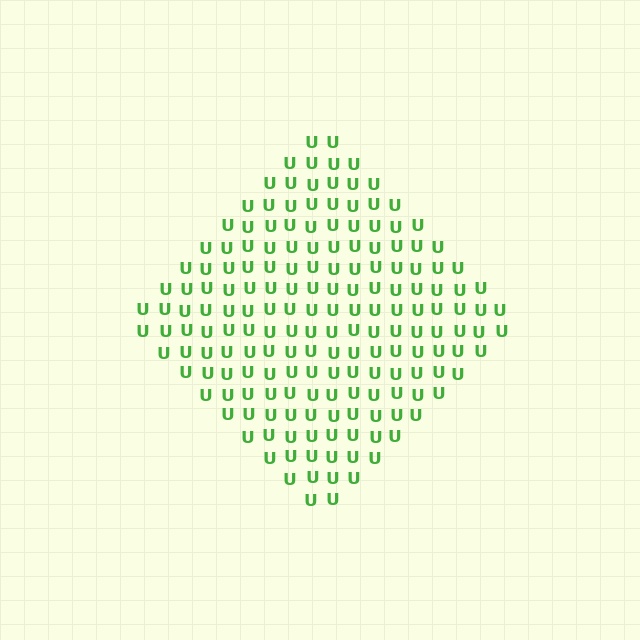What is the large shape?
The large shape is a diamond.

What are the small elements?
The small elements are letter U's.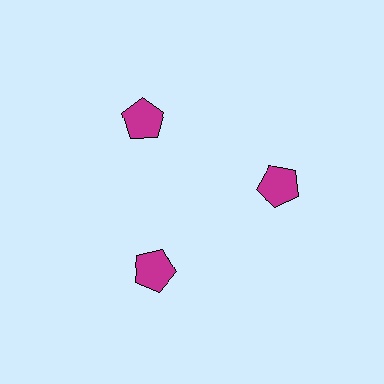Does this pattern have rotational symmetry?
Yes, this pattern has 3-fold rotational symmetry. It looks the same after rotating 120 degrees around the center.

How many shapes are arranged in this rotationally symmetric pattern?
There are 3 shapes, arranged in 3 groups of 1.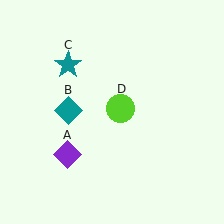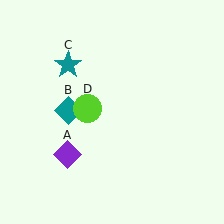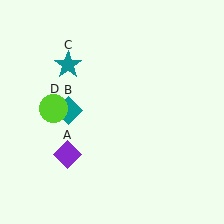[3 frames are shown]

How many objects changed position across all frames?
1 object changed position: lime circle (object D).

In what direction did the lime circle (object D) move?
The lime circle (object D) moved left.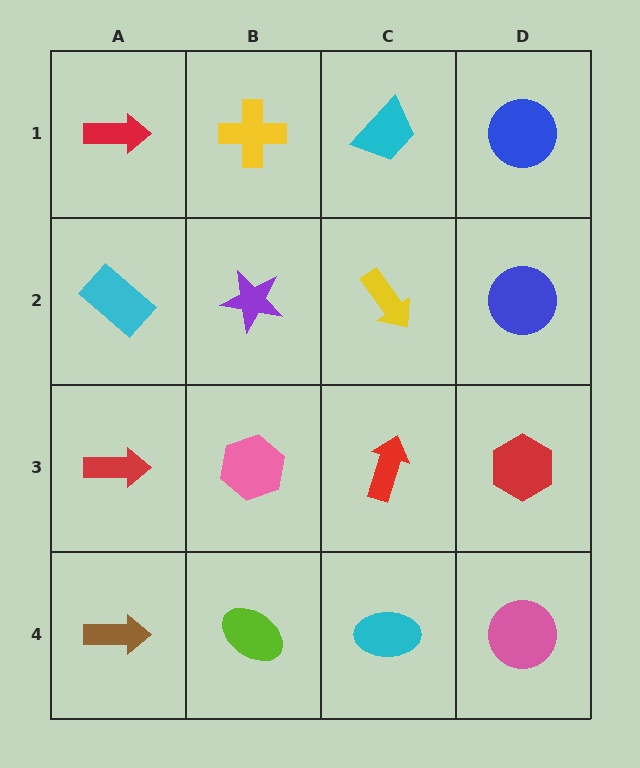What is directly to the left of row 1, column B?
A red arrow.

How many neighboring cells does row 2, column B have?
4.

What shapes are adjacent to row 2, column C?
A cyan trapezoid (row 1, column C), a red arrow (row 3, column C), a purple star (row 2, column B), a blue circle (row 2, column D).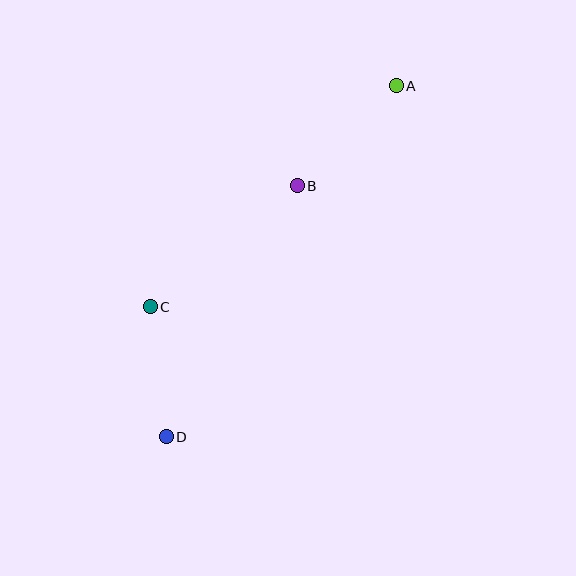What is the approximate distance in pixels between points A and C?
The distance between A and C is approximately 331 pixels.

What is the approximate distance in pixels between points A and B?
The distance between A and B is approximately 141 pixels.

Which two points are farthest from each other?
Points A and D are farthest from each other.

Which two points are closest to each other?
Points C and D are closest to each other.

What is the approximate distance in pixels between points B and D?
The distance between B and D is approximately 283 pixels.